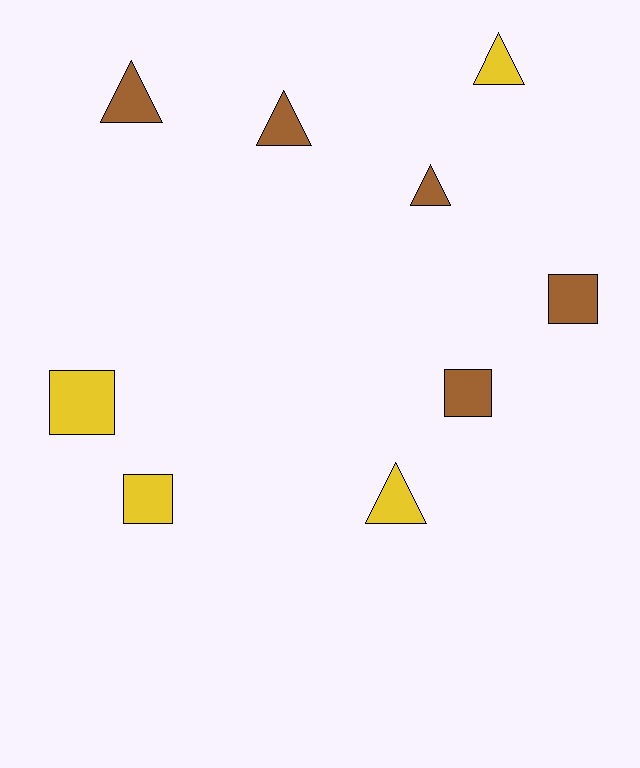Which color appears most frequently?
Brown, with 5 objects.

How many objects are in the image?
There are 9 objects.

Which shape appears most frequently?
Triangle, with 5 objects.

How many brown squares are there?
There are 2 brown squares.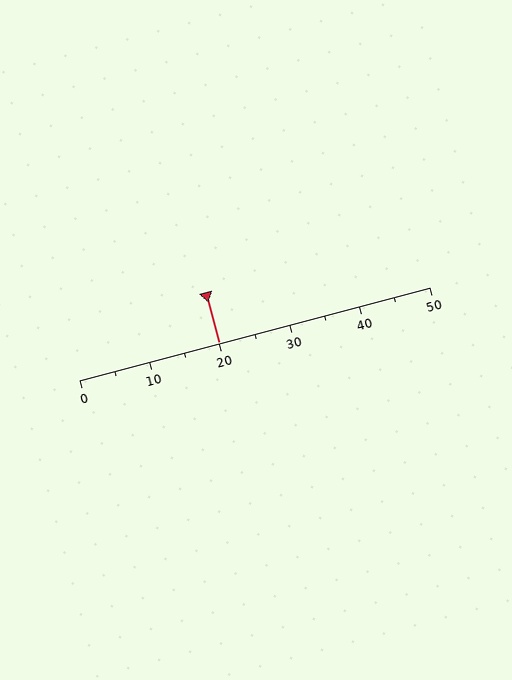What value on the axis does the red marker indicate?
The marker indicates approximately 20.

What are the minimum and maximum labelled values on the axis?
The axis runs from 0 to 50.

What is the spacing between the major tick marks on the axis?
The major ticks are spaced 10 apart.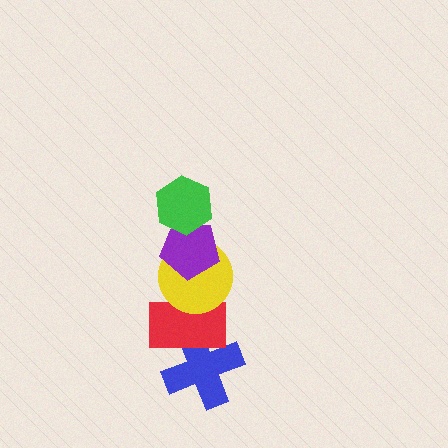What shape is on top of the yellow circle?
The purple pentagon is on top of the yellow circle.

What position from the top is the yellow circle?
The yellow circle is 3rd from the top.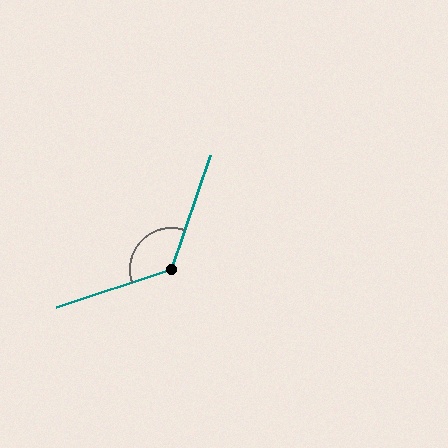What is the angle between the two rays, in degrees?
Approximately 127 degrees.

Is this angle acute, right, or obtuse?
It is obtuse.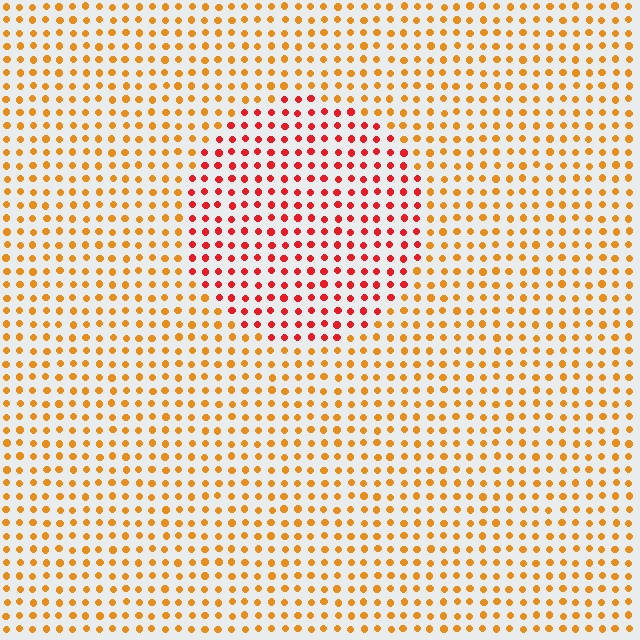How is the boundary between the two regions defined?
The boundary is defined purely by a slight shift in hue (about 37 degrees). Spacing, size, and orientation are identical on both sides.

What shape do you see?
I see a circle.